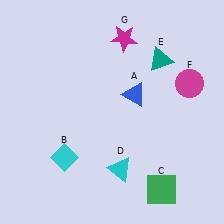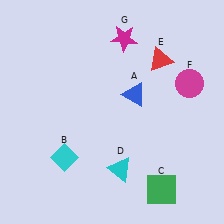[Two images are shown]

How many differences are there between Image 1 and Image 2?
There is 1 difference between the two images.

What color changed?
The triangle (E) changed from teal in Image 1 to red in Image 2.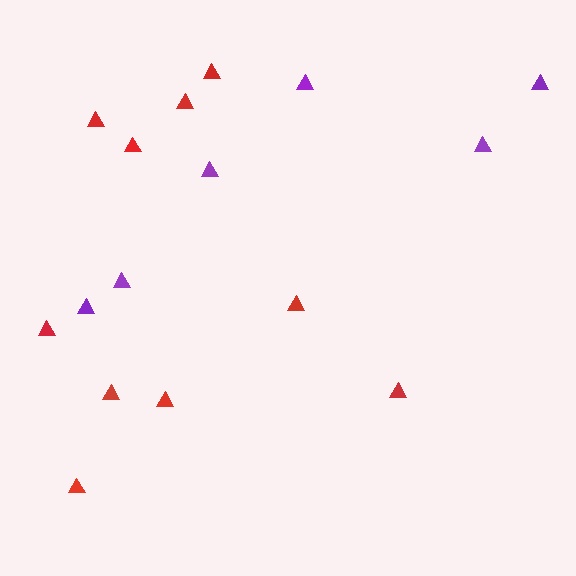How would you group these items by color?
There are 2 groups: one group of red triangles (10) and one group of purple triangles (6).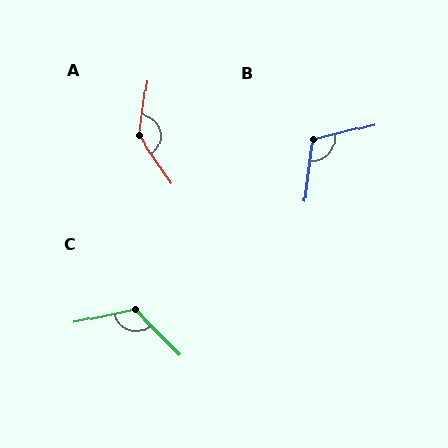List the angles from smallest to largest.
B (111°), C (123°), A (137°).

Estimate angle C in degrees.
Approximately 123 degrees.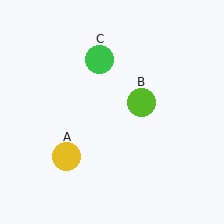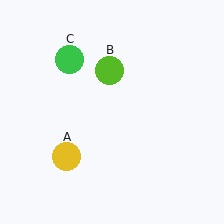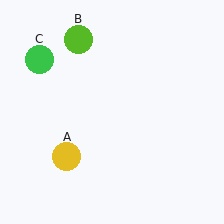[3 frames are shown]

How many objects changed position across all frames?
2 objects changed position: lime circle (object B), green circle (object C).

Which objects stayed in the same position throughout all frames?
Yellow circle (object A) remained stationary.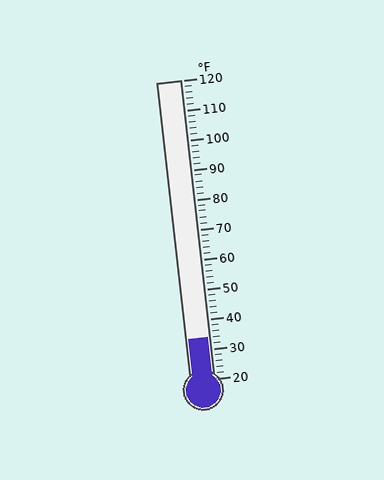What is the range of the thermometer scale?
The thermometer scale ranges from 20°F to 120°F.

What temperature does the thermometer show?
The thermometer shows approximately 34°F.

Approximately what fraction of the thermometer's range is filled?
The thermometer is filled to approximately 15% of its range.